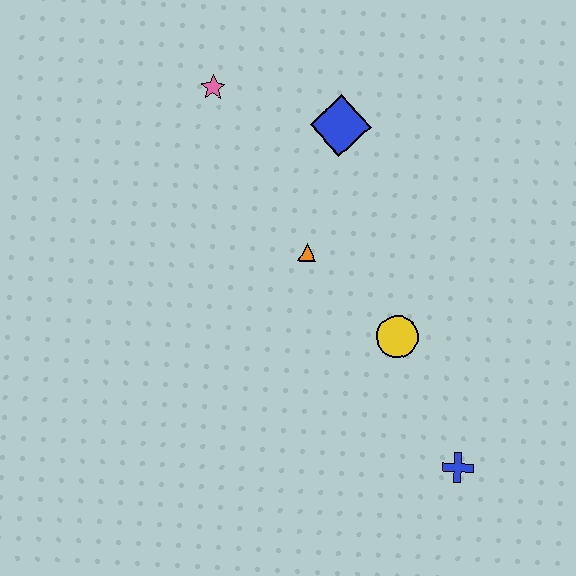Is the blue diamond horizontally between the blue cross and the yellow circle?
No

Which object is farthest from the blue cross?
The pink star is farthest from the blue cross.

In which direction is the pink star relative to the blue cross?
The pink star is above the blue cross.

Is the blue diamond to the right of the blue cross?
No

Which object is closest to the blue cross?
The yellow circle is closest to the blue cross.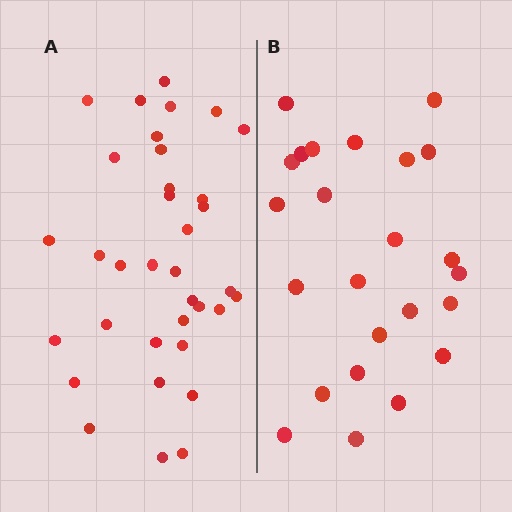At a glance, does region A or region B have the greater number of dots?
Region A (the left region) has more dots.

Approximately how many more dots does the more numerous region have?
Region A has roughly 12 or so more dots than region B.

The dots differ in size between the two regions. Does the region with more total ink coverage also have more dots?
No. Region B has more total ink coverage because its dots are larger, but region A actually contains more individual dots. Total area can be misleading — the number of items is what matters here.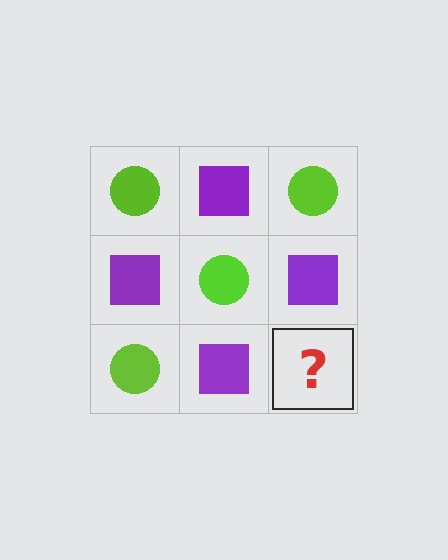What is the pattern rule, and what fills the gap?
The rule is that it alternates lime circle and purple square in a checkerboard pattern. The gap should be filled with a lime circle.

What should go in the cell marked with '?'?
The missing cell should contain a lime circle.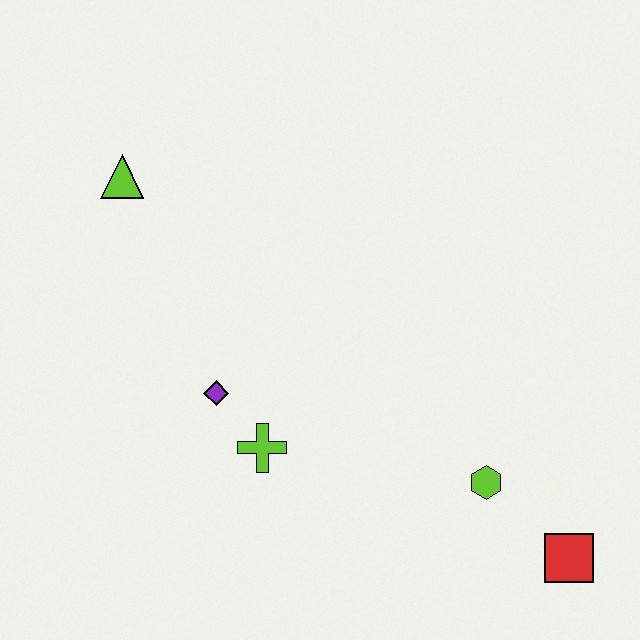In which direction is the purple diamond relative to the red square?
The purple diamond is to the left of the red square.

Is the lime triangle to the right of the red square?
No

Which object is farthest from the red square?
The lime triangle is farthest from the red square.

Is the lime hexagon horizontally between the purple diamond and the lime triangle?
No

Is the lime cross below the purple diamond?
Yes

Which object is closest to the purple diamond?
The lime cross is closest to the purple diamond.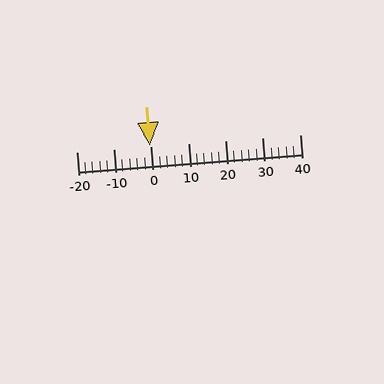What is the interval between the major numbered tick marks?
The major tick marks are spaced 10 units apart.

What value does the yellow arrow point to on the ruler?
The yellow arrow points to approximately 0.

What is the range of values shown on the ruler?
The ruler shows values from -20 to 40.